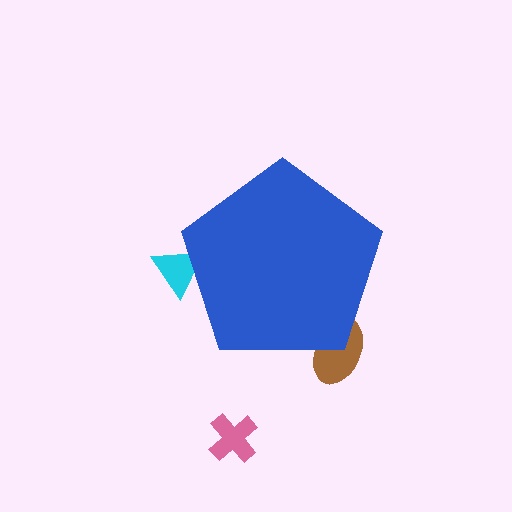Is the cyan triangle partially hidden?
Yes, the cyan triangle is partially hidden behind the blue pentagon.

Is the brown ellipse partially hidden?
Yes, the brown ellipse is partially hidden behind the blue pentagon.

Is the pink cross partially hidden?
No, the pink cross is fully visible.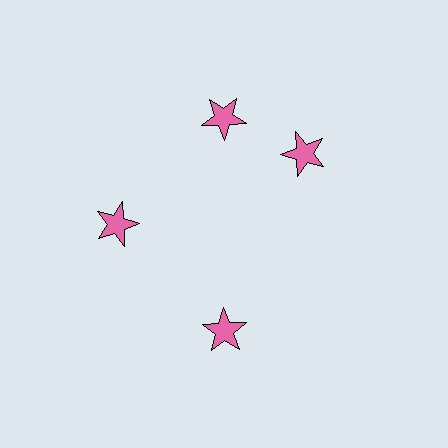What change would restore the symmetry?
The symmetry would be restored by rotating it back into even spacing with its neighbors so that all 4 stars sit at equal angles and equal distance from the center.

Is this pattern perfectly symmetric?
No. The 4 pink stars are arranged in a ring, but one element near the 3 o'clock position is rotated out of alignment along the ring, breaking the 4-fold rotational symmetry.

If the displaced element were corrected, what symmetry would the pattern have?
It would have 4-fold rotational symmetry — the pattern would map onto itself every 90 degrees.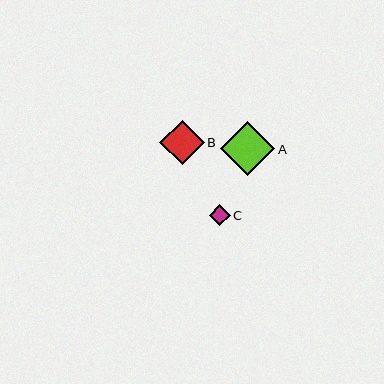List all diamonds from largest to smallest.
From largest to smallest: A, B, C.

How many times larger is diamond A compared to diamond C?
Diamond A is approximately 2.5 times the size of diamond C.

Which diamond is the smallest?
Diamond C is the smallest with a size of approximately 21 pixels.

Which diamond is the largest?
Diamond A is the largest with a size of approximately 54 pixels.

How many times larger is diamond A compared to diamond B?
Diamond A is approximately 1.2 times the size of diamond B.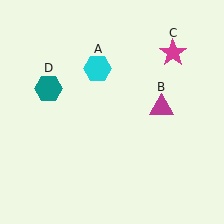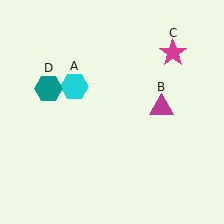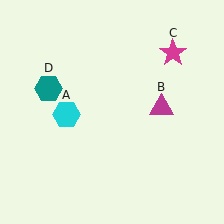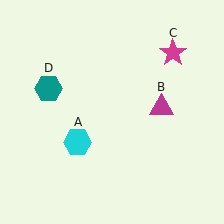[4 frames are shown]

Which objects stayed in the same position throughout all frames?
Magenta triangle (object B) and magenta star (object C) and teal hexagon (object D) remained stationary.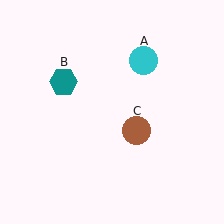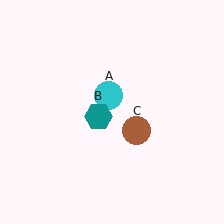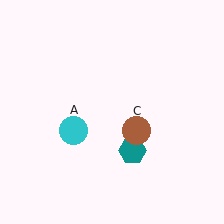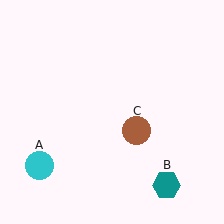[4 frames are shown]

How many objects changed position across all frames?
2 objects changed position: cyan circle (object A), teal hexagon (object B).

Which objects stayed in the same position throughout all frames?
Brown circle (object C) remained stationary.